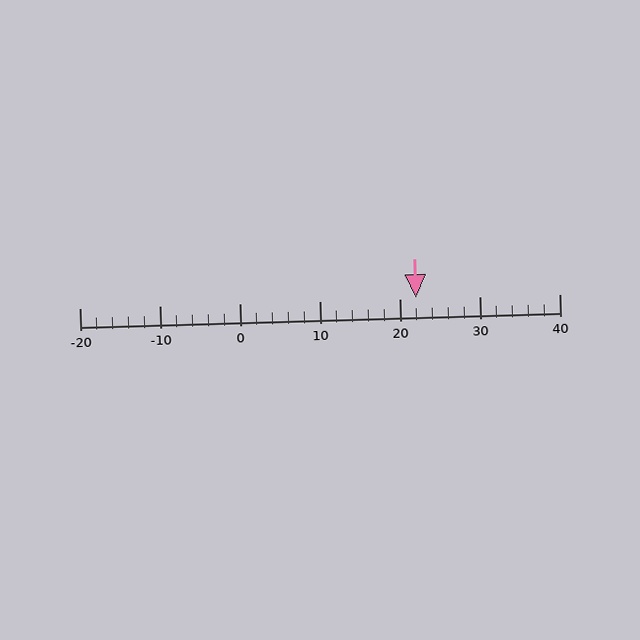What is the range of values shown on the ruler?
The ruler shows values from -20 to 40.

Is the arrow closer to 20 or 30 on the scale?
The arrow is closer to 20.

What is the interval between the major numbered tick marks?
The major tick marks are spaced 10 units apart.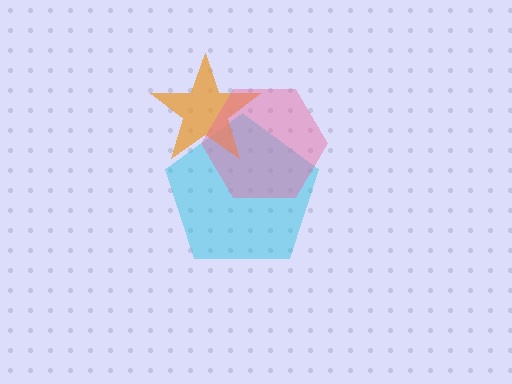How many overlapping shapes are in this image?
There are 3 overlapping shapes in the image.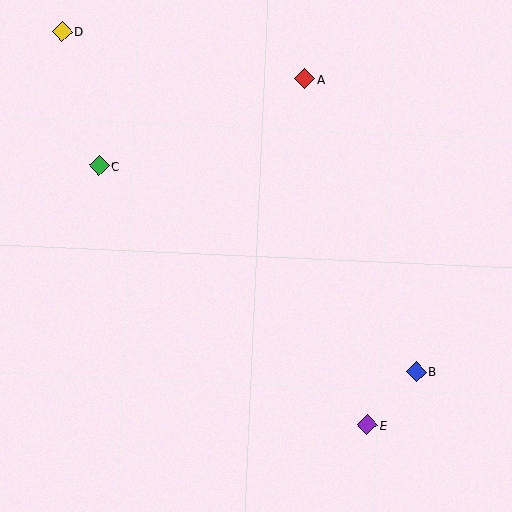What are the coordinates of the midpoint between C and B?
The midpoint between C and B is at (258, 269).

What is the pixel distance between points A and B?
The distance between A and B is 313 pixels.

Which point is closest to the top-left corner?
Point D is closest to the top-left corner.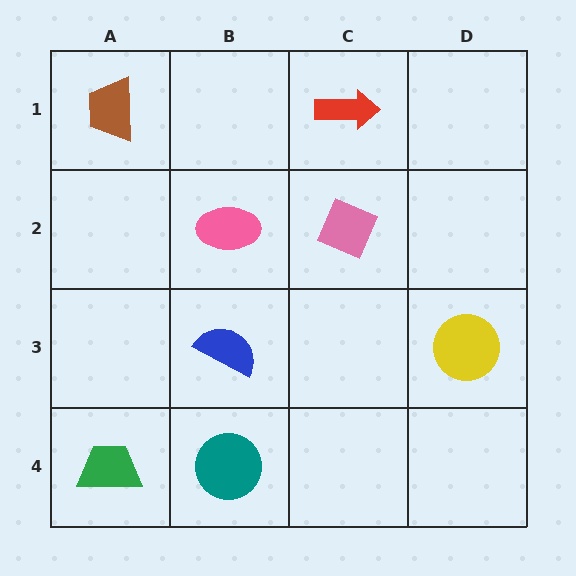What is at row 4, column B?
A teal circle.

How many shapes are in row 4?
2 shapes.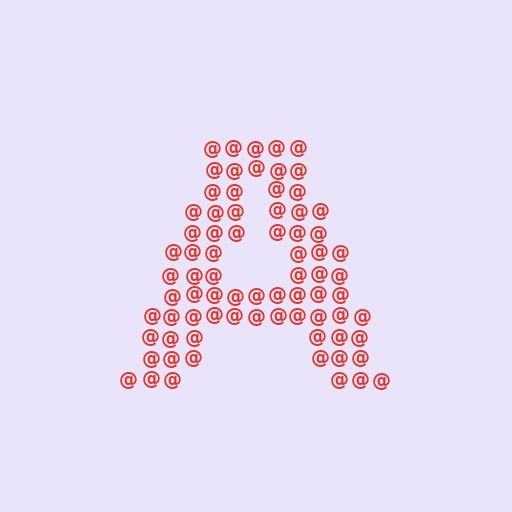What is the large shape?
The large shape is the letter A.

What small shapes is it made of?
It is made of small at signs.